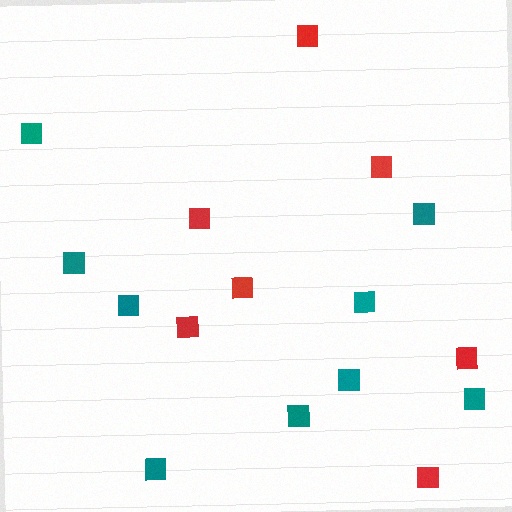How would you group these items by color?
There are 2 groups: one group of red squares (7) and one group of teal squares (9).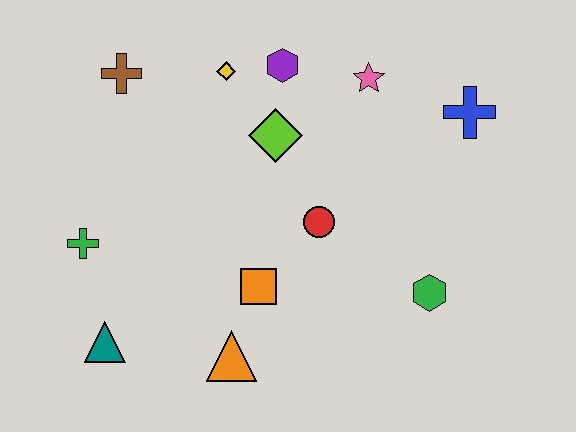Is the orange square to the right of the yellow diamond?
Yes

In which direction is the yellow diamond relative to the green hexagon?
The yellow diamond is above the green hexagon.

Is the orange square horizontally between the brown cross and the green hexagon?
Yes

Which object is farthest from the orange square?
The blue cross is farthest from the orange square.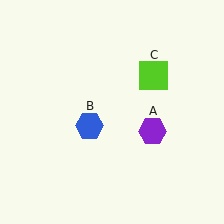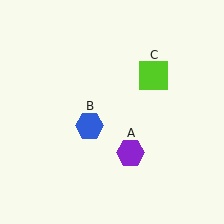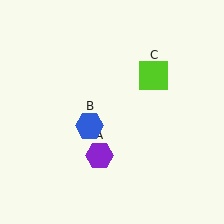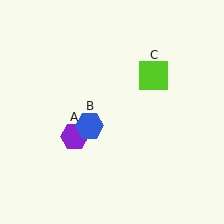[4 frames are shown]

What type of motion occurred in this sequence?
The purple hexagon (object A) rotated clockwise around the center of the scene.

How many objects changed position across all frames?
1 object changed position: purple hexagon (object A).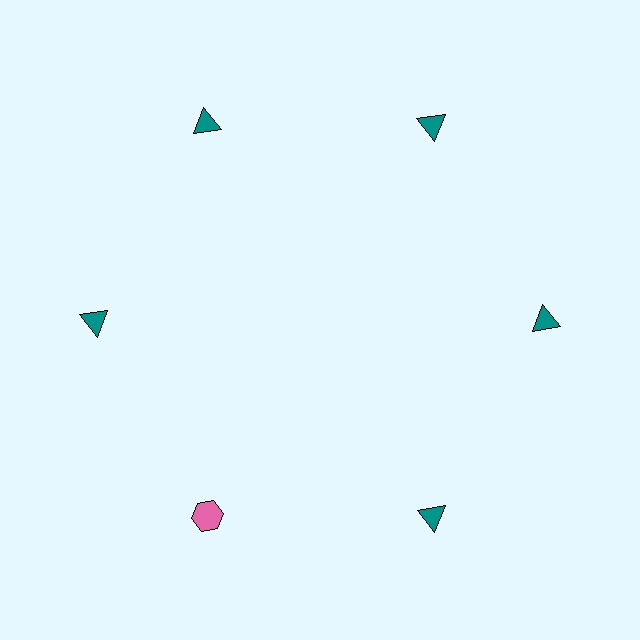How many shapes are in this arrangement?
There are 6 shapes arranged in a ring pattern.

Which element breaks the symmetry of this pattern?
The pink hexagon at roughly the 7 o'clock position breaks the symmetry. All other shapes are teal triangles.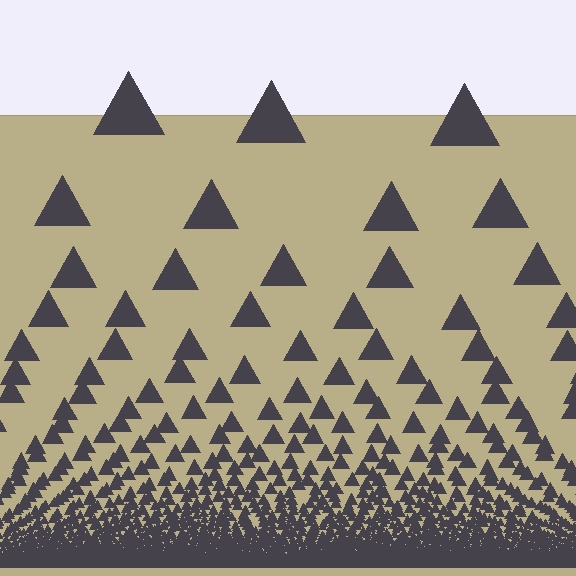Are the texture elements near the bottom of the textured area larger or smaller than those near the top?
Smaller. The gradient is inverted — elements near the bottom are smaller and denser.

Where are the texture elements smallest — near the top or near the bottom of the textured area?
Near the bottom.